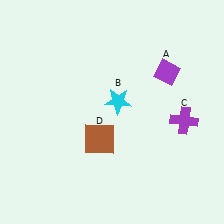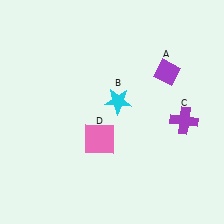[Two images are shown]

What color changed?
The square (D) changed from brown in Image 1 to pink in Image 2.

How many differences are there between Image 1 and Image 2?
There is 1 difference between the two images.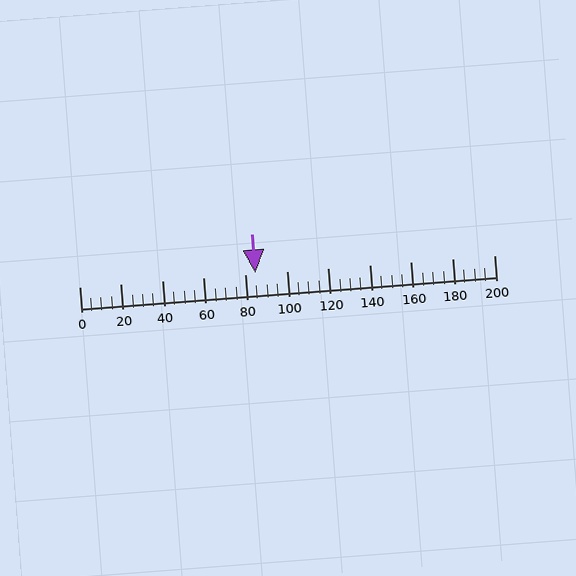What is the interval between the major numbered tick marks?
The major tick marks are spaced 20 units apart.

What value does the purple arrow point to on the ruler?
The purple arrow points to approximately 85.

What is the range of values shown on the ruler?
The ruler shows values from 0 to 200.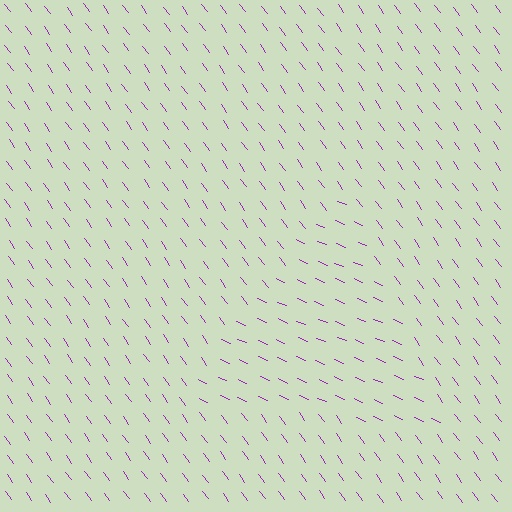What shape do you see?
I see a triangle.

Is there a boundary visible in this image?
Yes, there is a texture boundary formed by a change in line orientation.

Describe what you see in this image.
The image is filled with small purple line segments. A triangle region in the image has lines oriented differently from the surrounding lines, creating a visible texture boundary.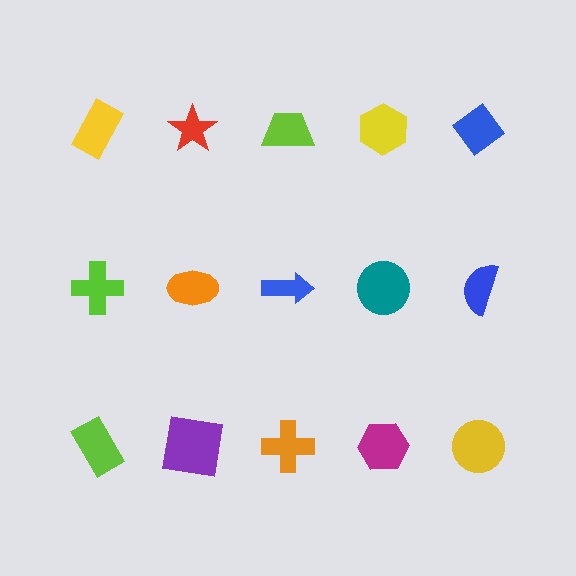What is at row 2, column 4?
A teal circle.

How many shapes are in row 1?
5 shapes.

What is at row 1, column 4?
A yellow hexagon.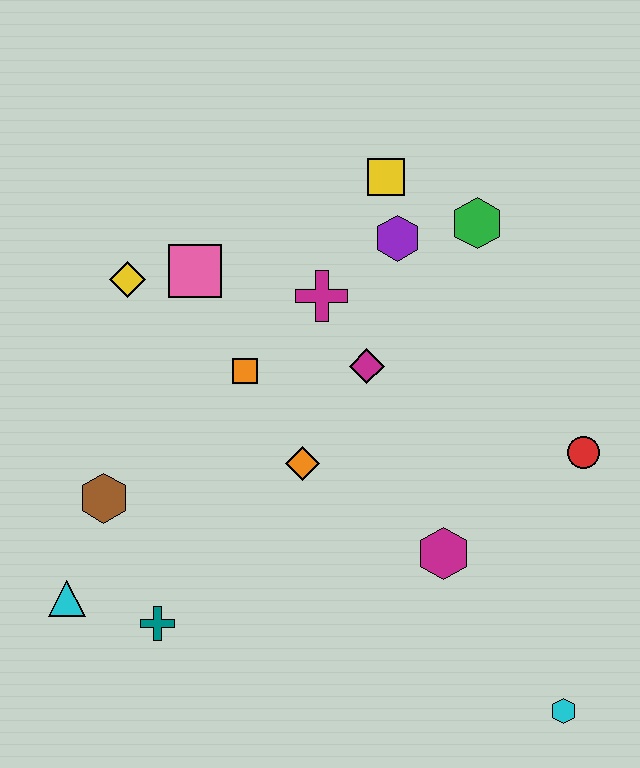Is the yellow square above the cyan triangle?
Yes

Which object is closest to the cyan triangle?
The teal cross is closest to the cyan triangle.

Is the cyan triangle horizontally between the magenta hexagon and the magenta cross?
No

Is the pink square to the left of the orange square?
Yes